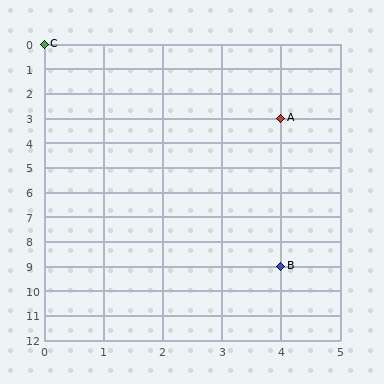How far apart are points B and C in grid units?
Points B and C are 4 columns and 9 rows apart (about 9.8 grid units diagonally).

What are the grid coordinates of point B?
Point B is at grid coordinates (4, 9).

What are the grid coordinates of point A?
Point A is at grid coordinates (4, 3).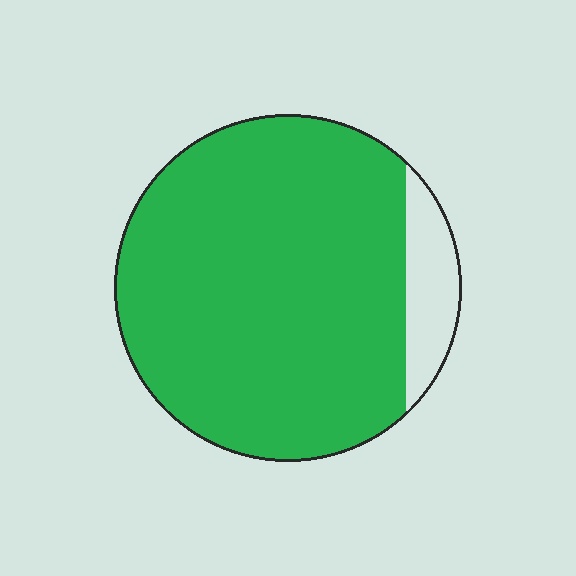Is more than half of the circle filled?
Yes.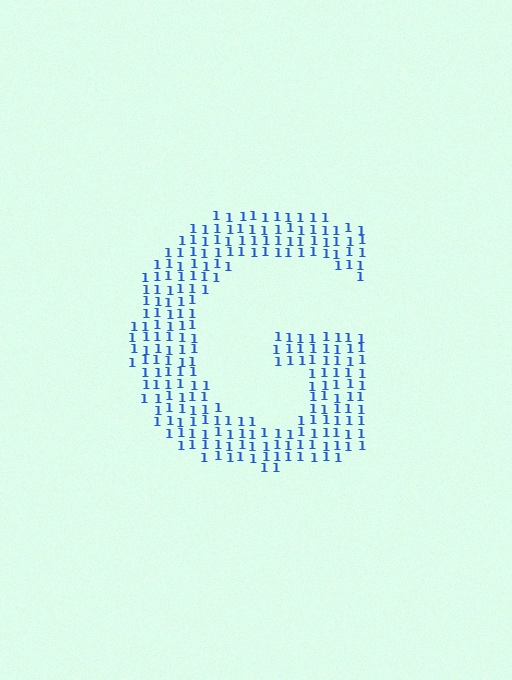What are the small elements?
The small elements are digit 1's.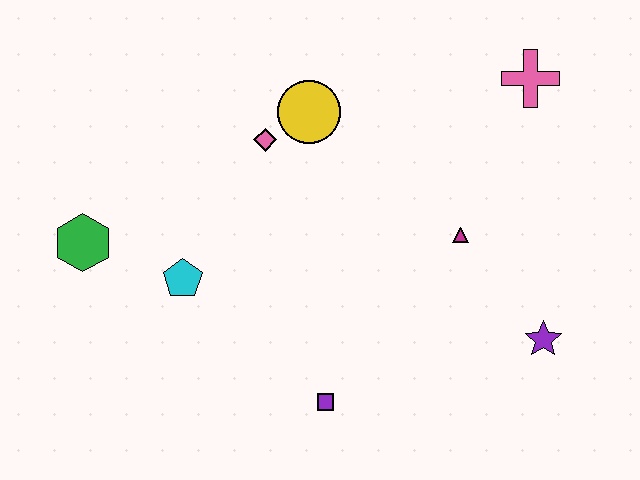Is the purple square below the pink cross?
Yes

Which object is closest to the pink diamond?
The yellow circle is closest to the pink diamond.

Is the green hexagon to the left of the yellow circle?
Yes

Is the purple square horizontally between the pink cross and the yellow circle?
Yes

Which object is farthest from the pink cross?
The green hexagon is farthest from the pink cross.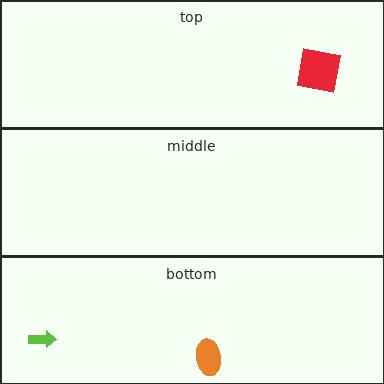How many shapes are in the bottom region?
2.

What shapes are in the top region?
The red square.